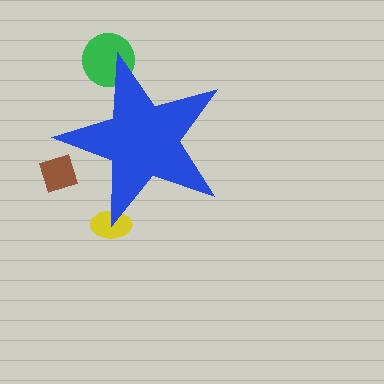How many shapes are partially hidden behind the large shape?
3 shapes are partially hidden.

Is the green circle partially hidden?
Yes, the green circle is partially hidden behind the blue star.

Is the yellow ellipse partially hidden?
Yes, the yellow ellipse is partially hidden behind the blue star.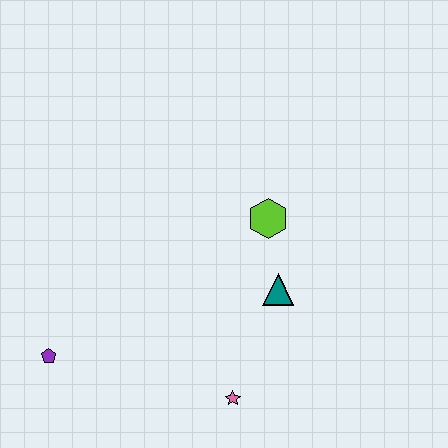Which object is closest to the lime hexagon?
The teal triangle is closest to the lime hexagon.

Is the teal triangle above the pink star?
Yes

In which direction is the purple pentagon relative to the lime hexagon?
The purple pentagon is to the left of the lime hexagon.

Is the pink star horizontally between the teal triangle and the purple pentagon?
Yes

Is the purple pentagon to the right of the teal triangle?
No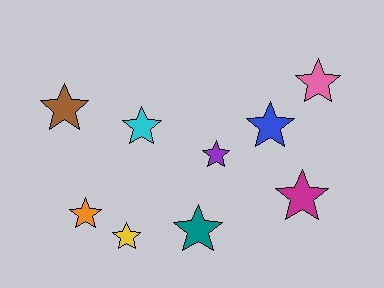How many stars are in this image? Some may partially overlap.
There are 9 stars.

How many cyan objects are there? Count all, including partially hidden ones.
There is 1 cyan object.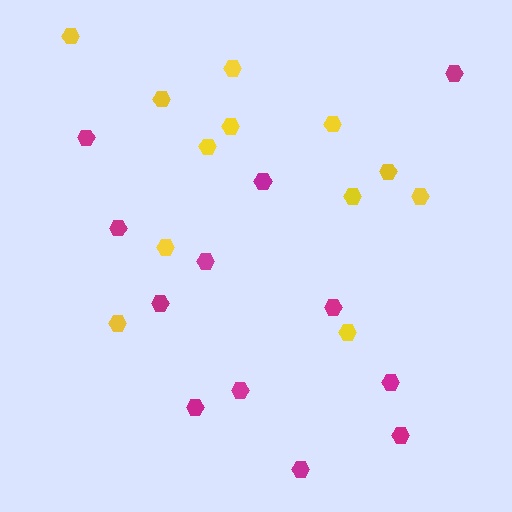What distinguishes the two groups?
There are 2 groups: one group of yellow hexagons (12) and one group of magenta hexagons (12).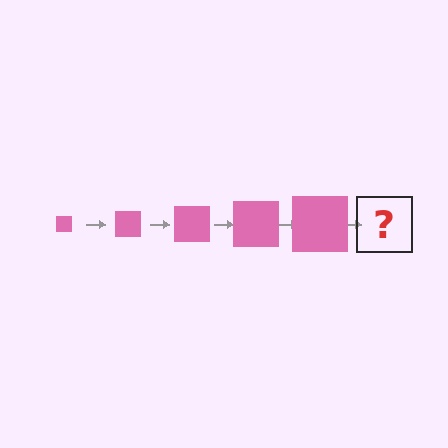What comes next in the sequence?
The next element should be a pink square, larger than the previous one.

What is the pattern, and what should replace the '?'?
The pattern is that the square gets progressively larger each step. The '?' should be a pink square, larger than the previous one.